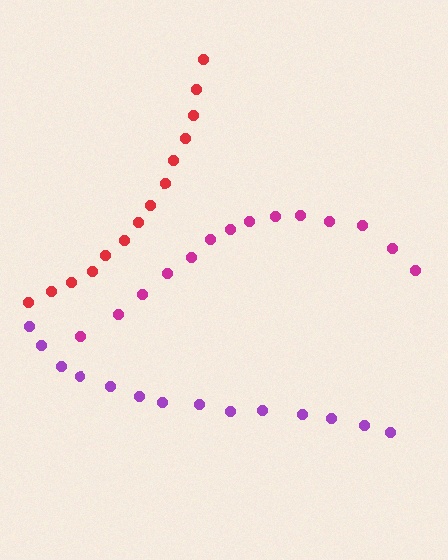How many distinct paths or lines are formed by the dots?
There are 3 distinct paths.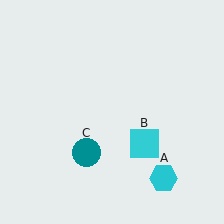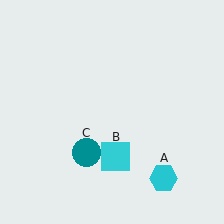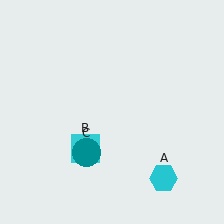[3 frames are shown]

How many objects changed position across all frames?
1 object changed position: cyan square (object B).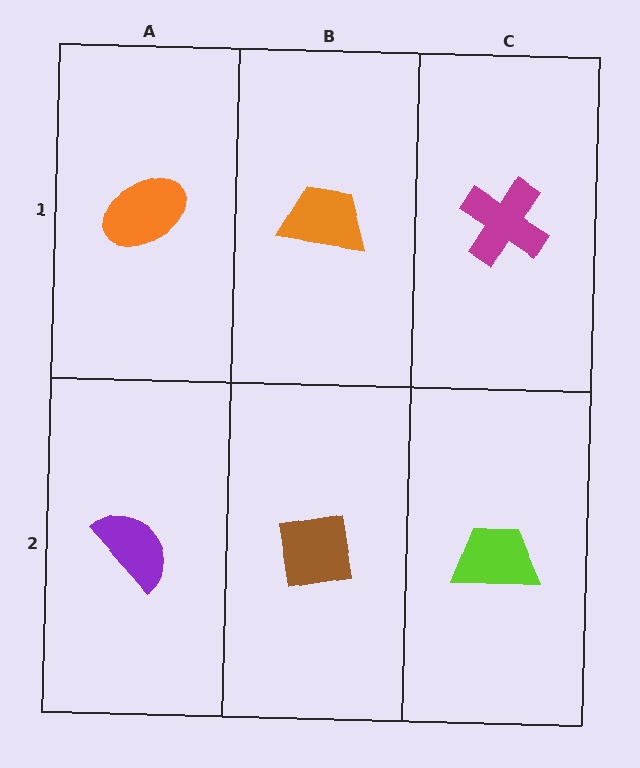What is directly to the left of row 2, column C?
A brown square.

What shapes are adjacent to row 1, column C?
A lime trapezoid (row 2, column C), an orange trapezoid (row 1, column B).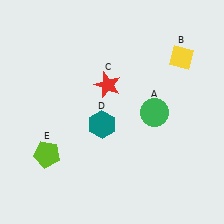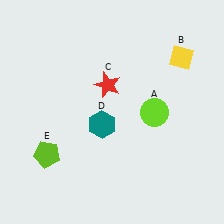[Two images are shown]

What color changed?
The circle (A) changed from green in Image 1 to lime in Image 2.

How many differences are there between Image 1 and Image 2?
There is 1 difference between the two images.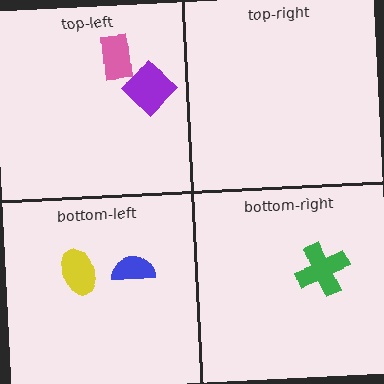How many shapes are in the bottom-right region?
1.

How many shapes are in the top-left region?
2.